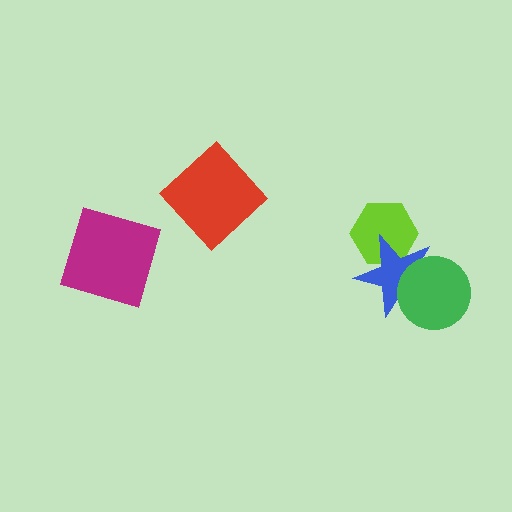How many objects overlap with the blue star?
2 objects overlap with the blue star.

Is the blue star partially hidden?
Yes, it is partially covered by another shape.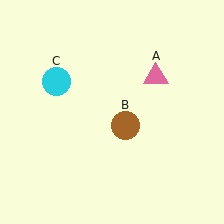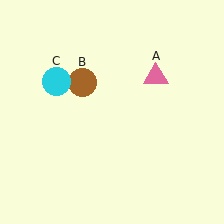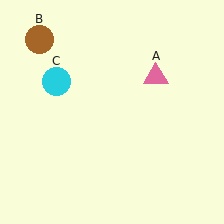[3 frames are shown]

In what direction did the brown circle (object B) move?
The brown circle (object B) moved up and to the left.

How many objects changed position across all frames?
1 object changed position: brown circle (object B).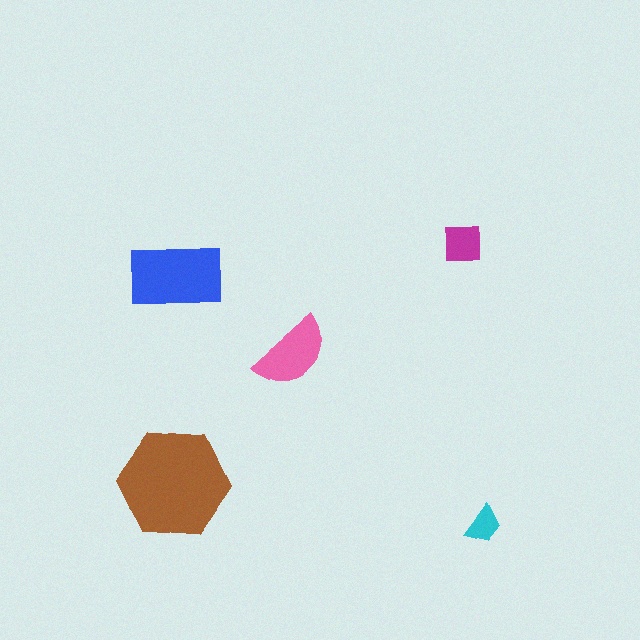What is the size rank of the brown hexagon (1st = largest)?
1st.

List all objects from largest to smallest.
The brown hexagon, the blue rectangle, the pink semicircle, the magenta square, the cyan trapezoid.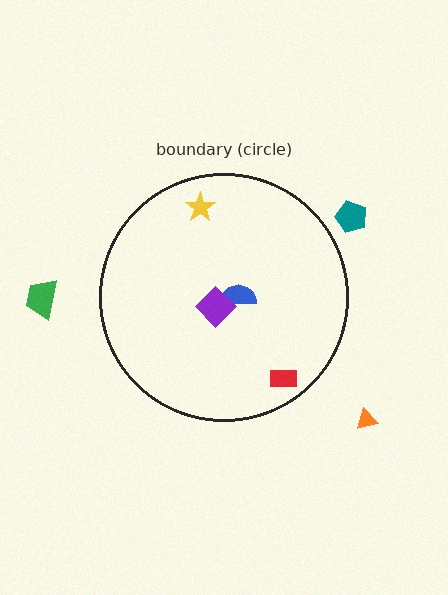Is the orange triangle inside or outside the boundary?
Outside.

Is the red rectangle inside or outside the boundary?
Inside.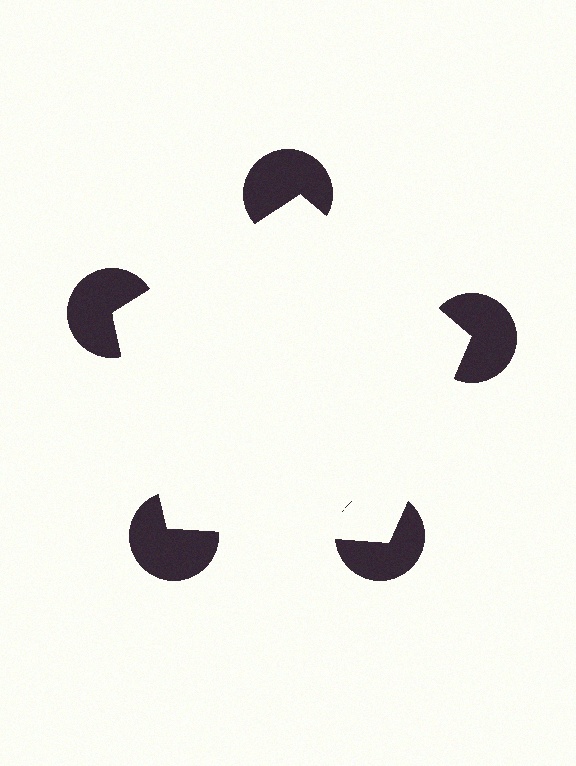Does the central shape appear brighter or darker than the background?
It typically appears slightly brighter than the background, even though no actual brightness change is drawn.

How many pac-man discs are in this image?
There are 5 — one at each vertex of the illusory pentagon.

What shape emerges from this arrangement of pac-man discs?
An illusory pentagon — its edges are inferred from the aligned wedge cuts in the pac-man discs, not physically drawn.